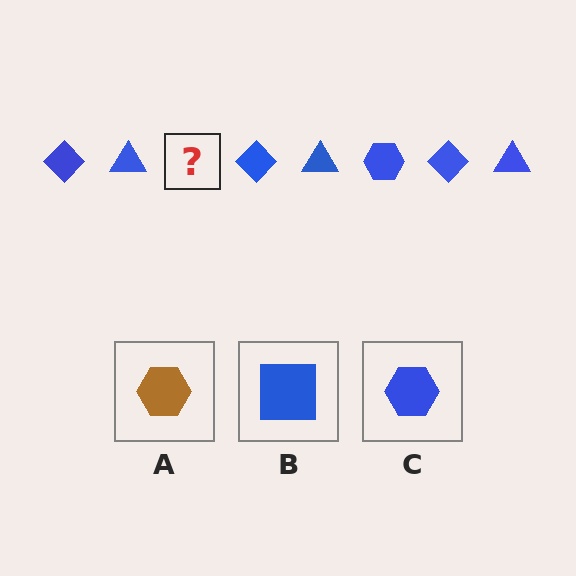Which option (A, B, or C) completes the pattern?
C.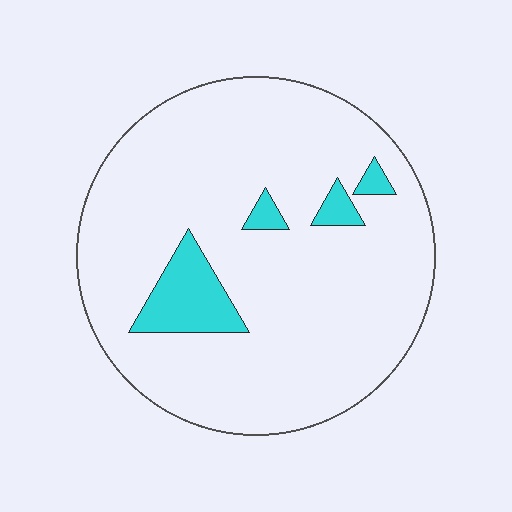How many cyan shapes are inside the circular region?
4.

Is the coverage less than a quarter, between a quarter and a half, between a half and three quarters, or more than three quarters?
Less than a quarter.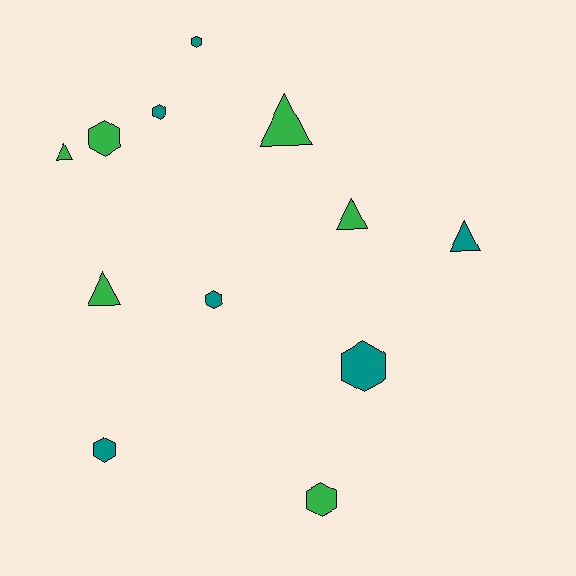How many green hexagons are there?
There are 2 green hexagons.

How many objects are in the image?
There are 12 objects.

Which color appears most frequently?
Green, with 6 objects.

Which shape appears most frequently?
Hexagon, with 7 objects.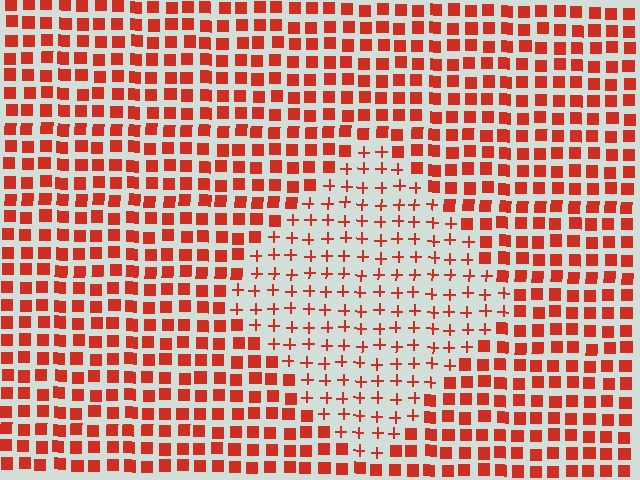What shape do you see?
I see a diamond.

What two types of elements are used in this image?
The image uses plus signs inside the diamond region and squares outside it.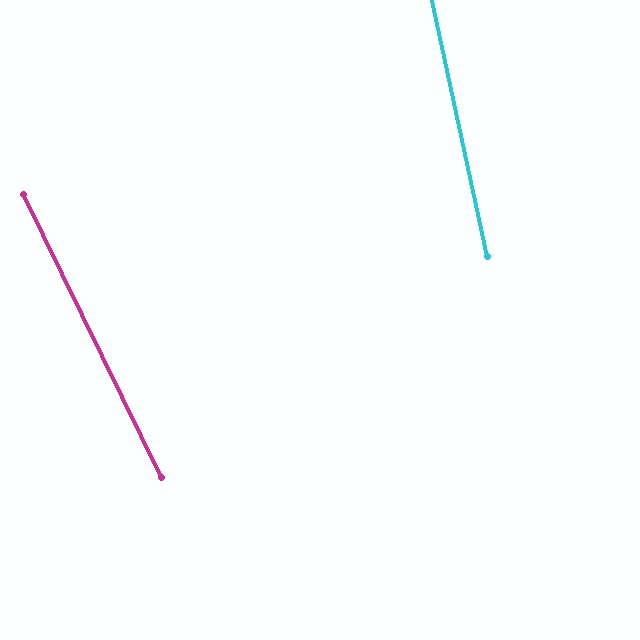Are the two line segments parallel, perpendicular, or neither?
Neither parallel nor perpendicular — they differ by about 14°.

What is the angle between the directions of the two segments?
Approximately 14 degrees.